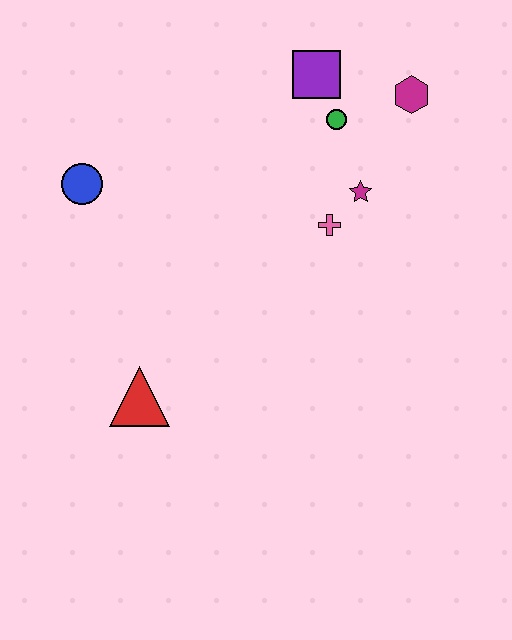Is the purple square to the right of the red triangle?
Yes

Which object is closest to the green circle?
The purple square is closest to the green circle.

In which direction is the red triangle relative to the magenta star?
The red triangle is to the left of the magenta star.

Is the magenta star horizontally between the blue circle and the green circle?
No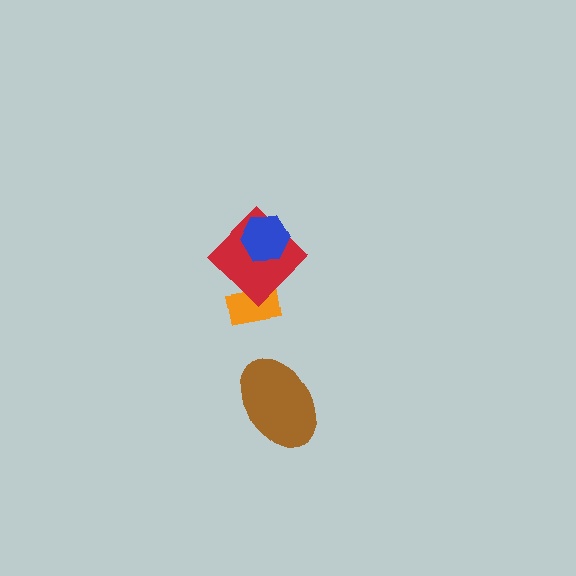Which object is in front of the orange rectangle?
The red diamond is in front of the orange rectangle.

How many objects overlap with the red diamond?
2 objects overlap with the red diamond.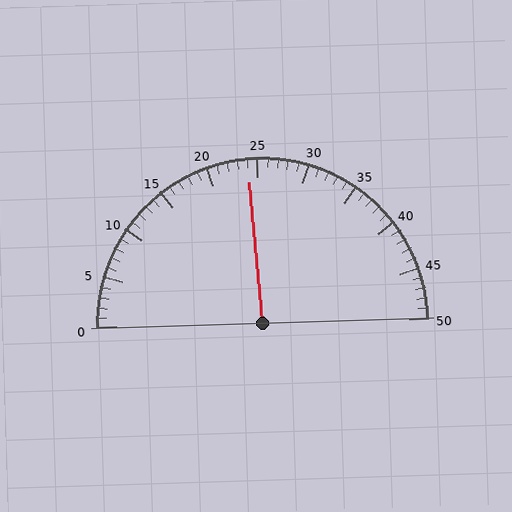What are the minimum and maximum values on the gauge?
The gauge ranges from 0 to 50.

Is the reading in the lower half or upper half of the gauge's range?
The reading is in the lower half of the range (0 to 50).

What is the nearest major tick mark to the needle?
The nearest major tick mark is 25.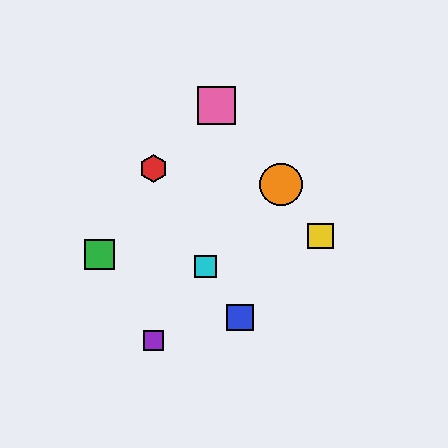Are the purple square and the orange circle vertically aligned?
No, the purple square is at x≈153 and the orange circle is at x≈281.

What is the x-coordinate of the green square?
The green square is at x≈99.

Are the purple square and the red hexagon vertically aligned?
Yes, both are at x≈153.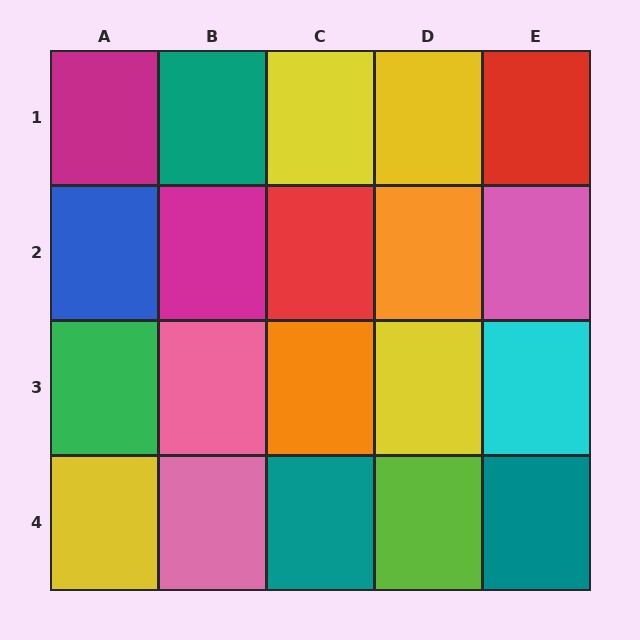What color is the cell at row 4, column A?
Yellow.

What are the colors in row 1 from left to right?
Magenta, teal, yellow, yellow, red.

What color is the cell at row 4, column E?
Teal.